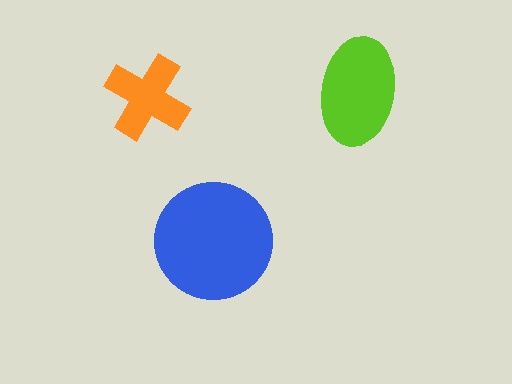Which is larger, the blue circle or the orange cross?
The blue circle.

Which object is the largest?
The blue circle.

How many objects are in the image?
There are 3 objects in the image.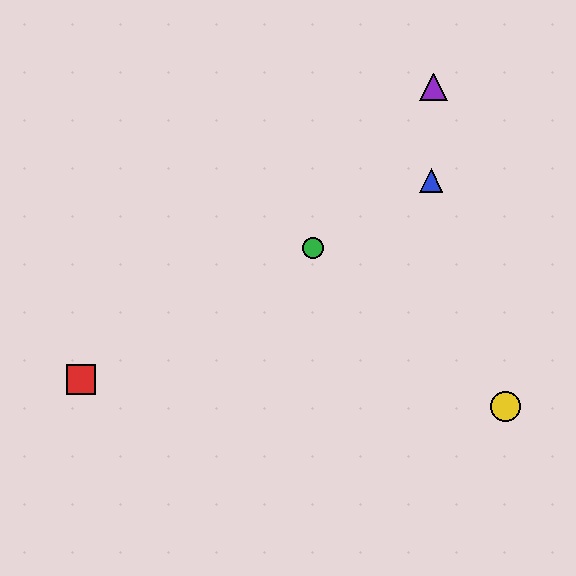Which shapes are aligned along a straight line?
The red square, the blue triangle, the green circle are aligned along a straight line.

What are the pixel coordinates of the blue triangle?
The blue triangle is at (431, 181).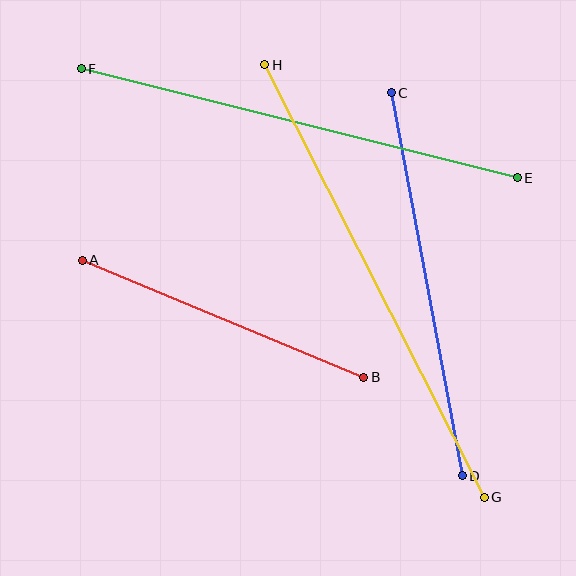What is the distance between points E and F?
The distance is approximately 449 pixels.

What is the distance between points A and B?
The distance is approximately 305 pixels.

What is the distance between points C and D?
The distance is approximately 389 pixels.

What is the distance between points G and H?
The distance is approximately 485 pixels.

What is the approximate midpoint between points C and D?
The midpoint is at approximately (427, 284) pixels.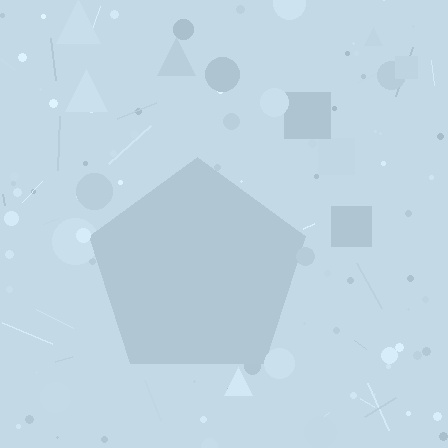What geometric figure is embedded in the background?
A pentagon is embedded in the background.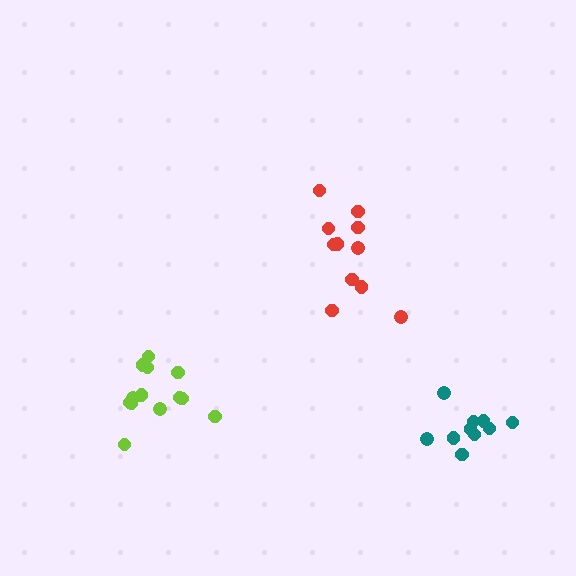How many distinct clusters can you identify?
There are 3 distinct clusters.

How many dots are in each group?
Group 1: 11 dots, Group 2: 13 dots, Group 3: 10 dots (34 total).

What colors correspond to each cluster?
The clusters are colored: red, lime, teal.